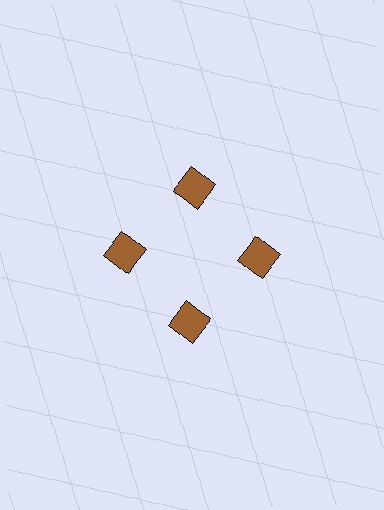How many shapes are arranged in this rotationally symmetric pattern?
There are 4 shapes, arranged in 4 groups of 1.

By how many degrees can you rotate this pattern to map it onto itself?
The pattern maps onto itself every 90 degrees of rotation.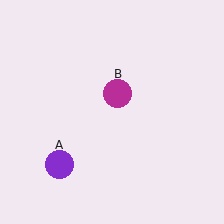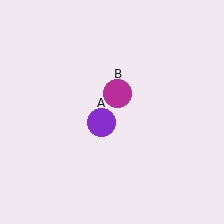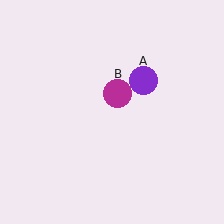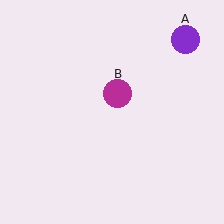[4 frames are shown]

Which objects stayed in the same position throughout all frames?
Magenta circle (object B) remained stationary.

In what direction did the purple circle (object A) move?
The purple circle (object A) moved up and to the right.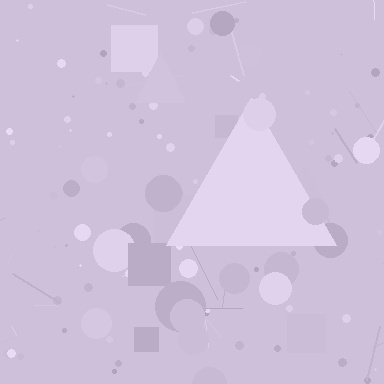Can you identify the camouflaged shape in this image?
The camouflaged shape is a triangle.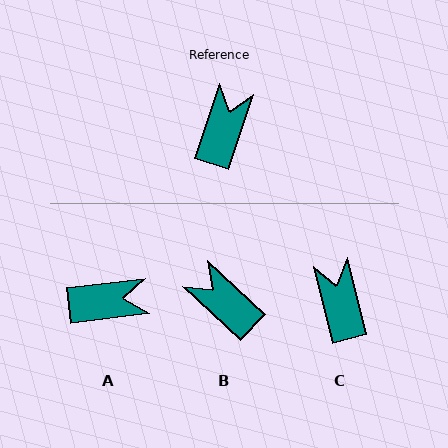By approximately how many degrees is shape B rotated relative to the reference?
Approximately 65 degrees counter-clockwise.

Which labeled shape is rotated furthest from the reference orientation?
B, about 65 degrees away.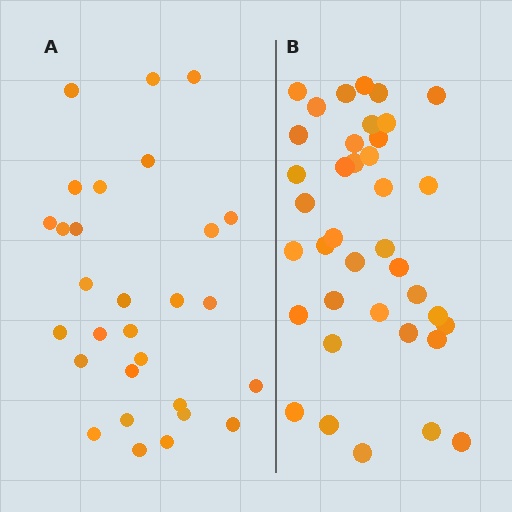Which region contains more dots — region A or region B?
Region B (the right region) has more dots.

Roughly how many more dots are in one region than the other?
Region B has roughly 8 or so more dots than region A.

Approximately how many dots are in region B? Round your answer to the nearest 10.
About 40 dots. (The exact count is 38, which rounds to 40.)